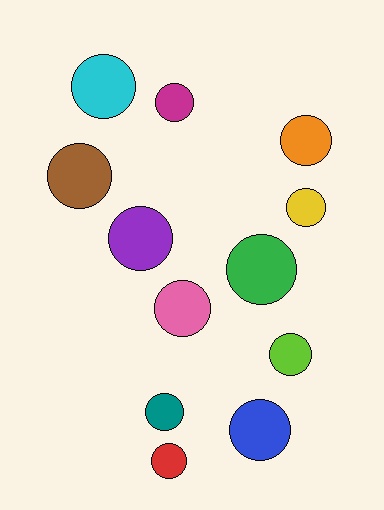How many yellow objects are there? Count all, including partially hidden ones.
There is 1 yellow object.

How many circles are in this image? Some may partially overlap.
There are 12 circles.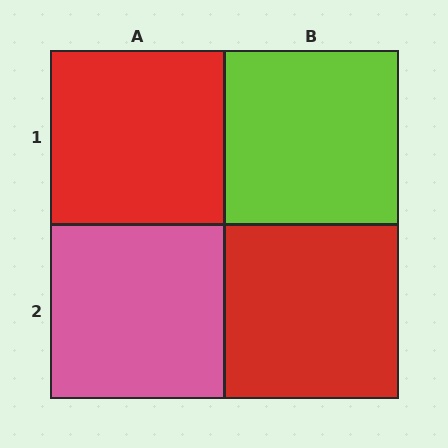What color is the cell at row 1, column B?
Lime.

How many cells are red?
2 cells are red.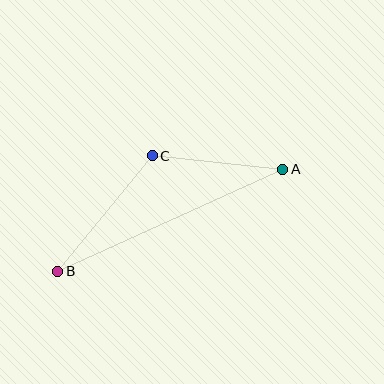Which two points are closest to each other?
Points A and C are closest to each other.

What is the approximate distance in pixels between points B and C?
The distance between B and C is approximately 149 pixels.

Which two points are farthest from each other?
Points A and B are farthest from each other.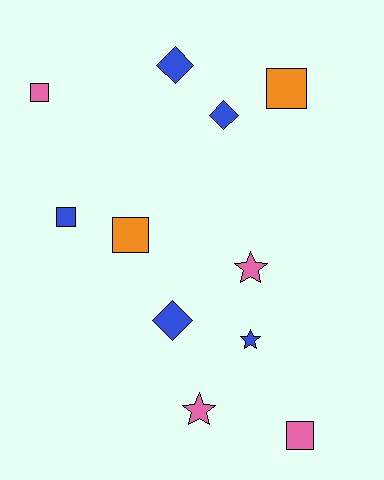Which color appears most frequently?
Blue, with 5 objects.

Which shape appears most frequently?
Square, with 5 objects.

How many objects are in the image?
There are 11 objects.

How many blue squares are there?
There is 1 blue square.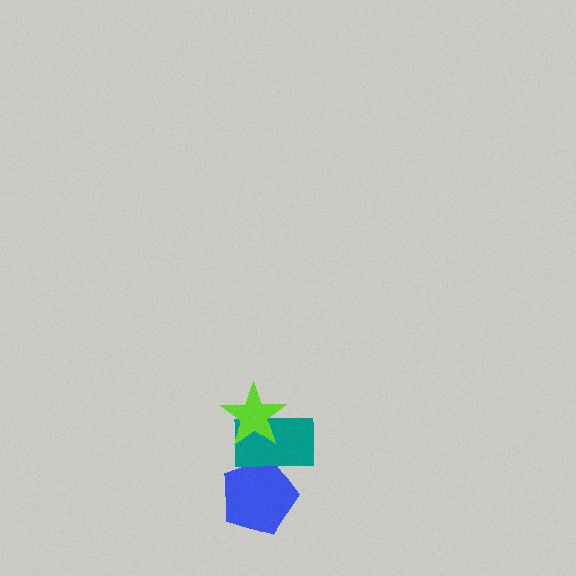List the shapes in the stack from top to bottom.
From top to bottom: the lime star, the teal rectangle, the blue pentagon.